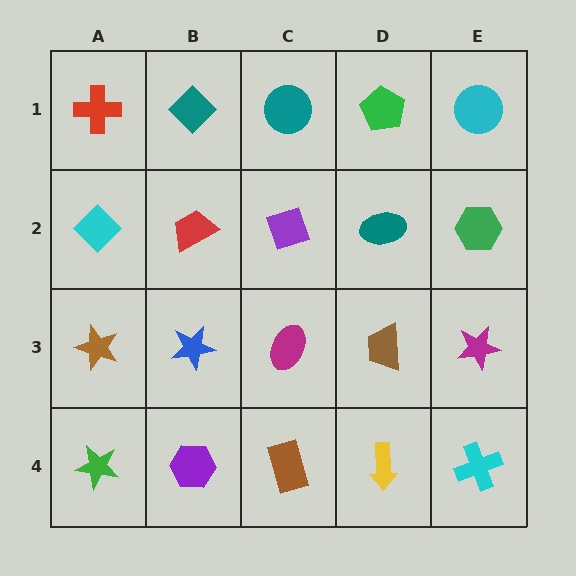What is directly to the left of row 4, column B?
A green star.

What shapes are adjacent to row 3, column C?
A purple diamond (row 2, column C), a brown rectangle (row 4, column C), a blue star (row 3, column B), a brown trapezoid (row 3, column D).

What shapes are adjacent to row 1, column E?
A green hexagon (row 2, column E), a green pentagon (row 1, column D).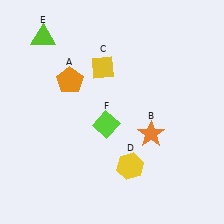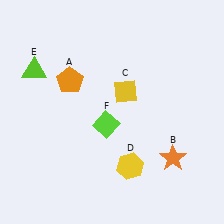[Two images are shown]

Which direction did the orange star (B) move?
The orange star (B) moved down.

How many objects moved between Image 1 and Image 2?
3 objects moved between the two images.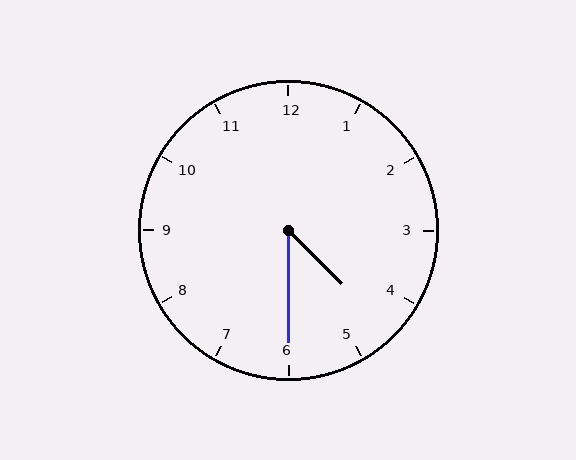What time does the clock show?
4:30.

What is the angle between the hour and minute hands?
Approximately 45 degrees.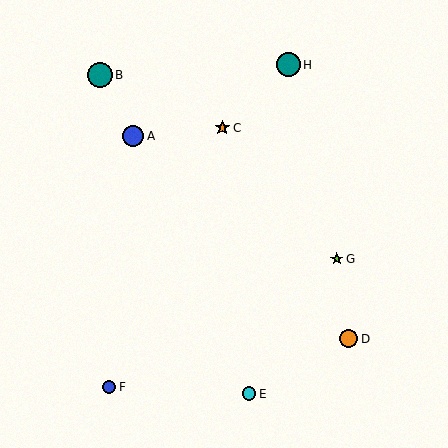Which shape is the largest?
The teal circle (labeled B) is the largest.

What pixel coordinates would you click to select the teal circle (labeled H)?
Click at (288, 65) to select the teal circle H.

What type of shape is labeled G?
Shape G is a lime star.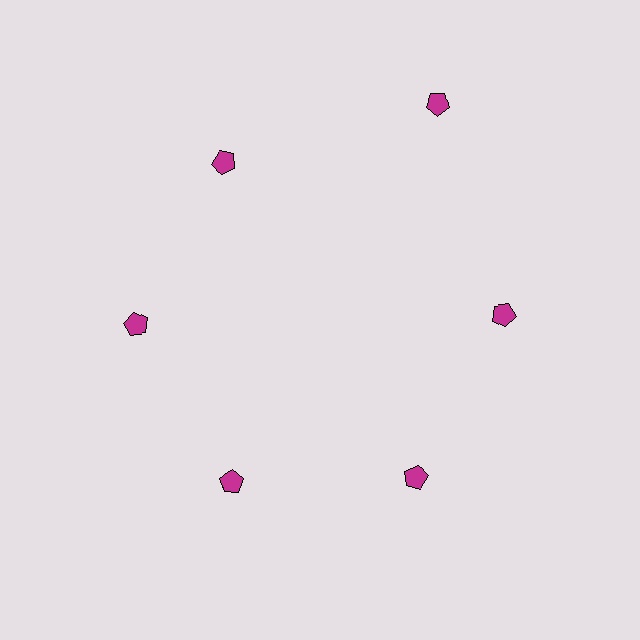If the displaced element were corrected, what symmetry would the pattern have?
It would have 6-fold rotational symmetry — the pattern would map onto itself every 60 degrees.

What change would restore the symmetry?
The symmetry would be restored by moving it inward, back onto the ring so that all 6 pentagons sit at equal angles and equal distance from the center.